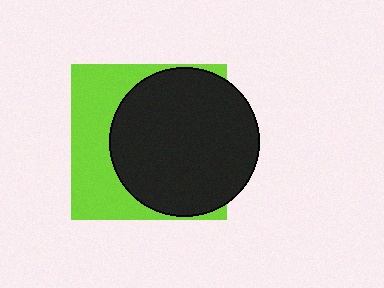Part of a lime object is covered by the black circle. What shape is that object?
It is a square.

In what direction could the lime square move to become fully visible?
The lime square could move left. That would shift it out from behind the black circle entirely.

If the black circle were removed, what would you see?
You would see the complete lime square.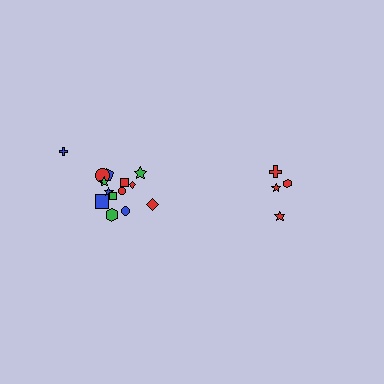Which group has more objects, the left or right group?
The left group.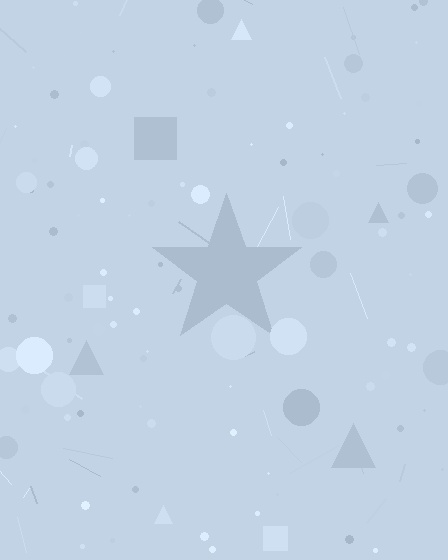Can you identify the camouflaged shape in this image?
The camouflaged shape is a star.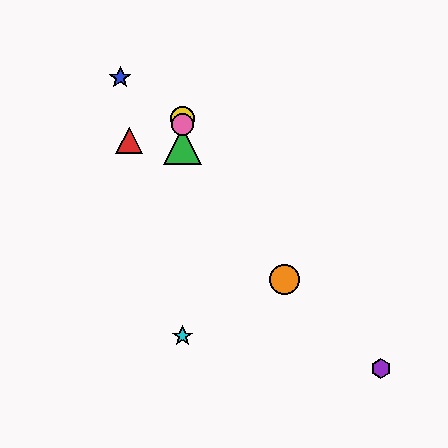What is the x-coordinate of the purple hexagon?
The purple hexagon is at x≈381.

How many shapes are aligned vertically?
4 shapes (the green triangle, the yellow circle, the cyan star, the pink circle) are aligned vertically.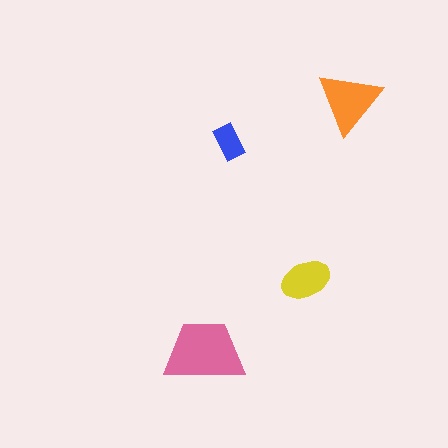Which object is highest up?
The orange triangle is topmost.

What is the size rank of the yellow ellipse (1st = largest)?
3rd.